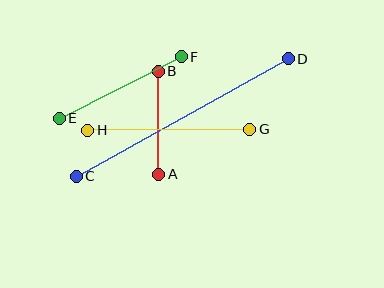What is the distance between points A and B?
The distance is approximately 103 pixels.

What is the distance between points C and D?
The distance is approximately 242 pixels.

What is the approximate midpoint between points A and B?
The midpoint is at approximately (158, 123) pixels.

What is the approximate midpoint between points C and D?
The midpoint is at approximately (182, 118) pixels.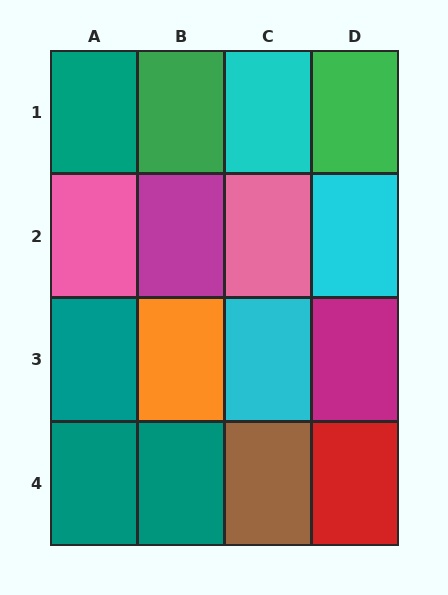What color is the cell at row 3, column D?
Magenta.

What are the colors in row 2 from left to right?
Pink, magenta, pink, cyan.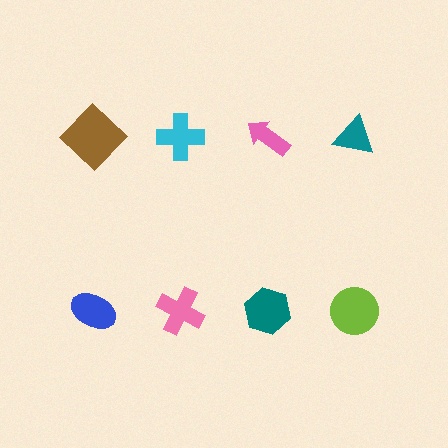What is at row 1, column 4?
A teal triangle.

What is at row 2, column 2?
A pink cross.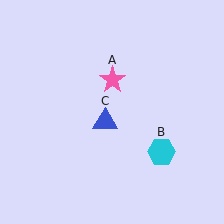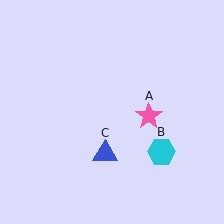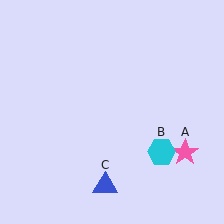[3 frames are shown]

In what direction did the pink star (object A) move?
The pink star (object A) moved down and to the right.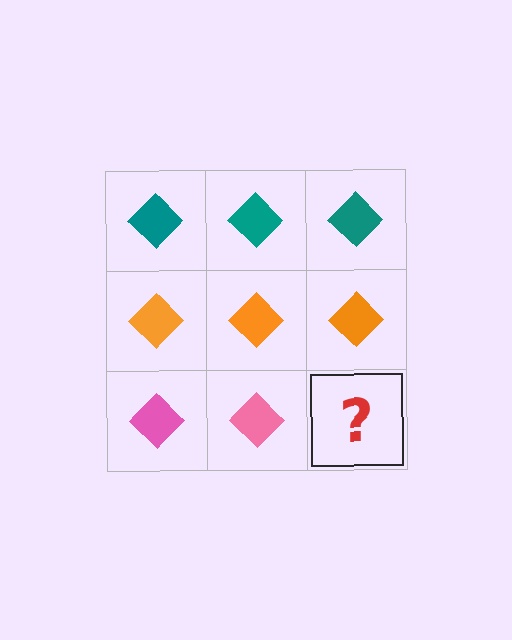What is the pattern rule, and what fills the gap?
The rule is that each row has a consistent color. The gap should be filled with a pink diamond.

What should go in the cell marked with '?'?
The missing cell should contain a pink diamond.